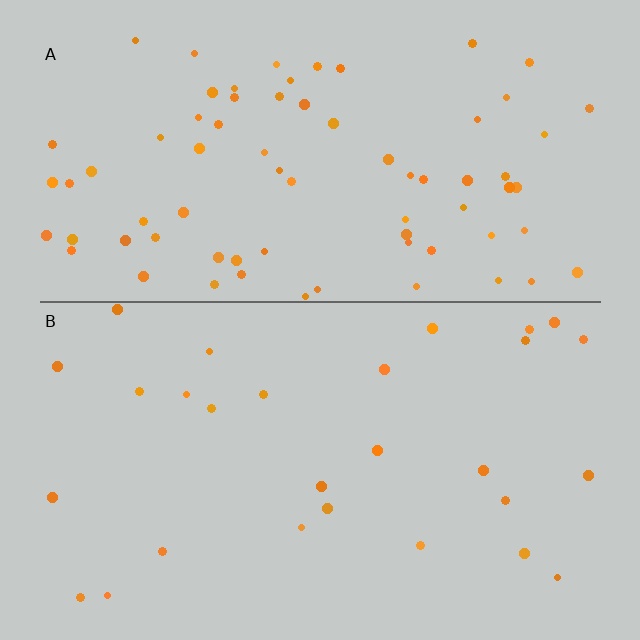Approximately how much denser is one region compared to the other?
Approximately 2.6× — region A over region B.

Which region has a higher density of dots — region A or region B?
A (the top).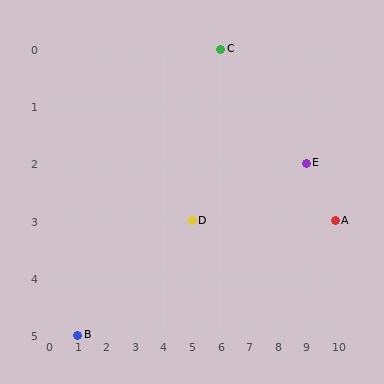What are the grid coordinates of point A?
Point A is at grid coordinates (10, 3).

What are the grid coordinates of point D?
Point D is at grid coordinates (5, 3).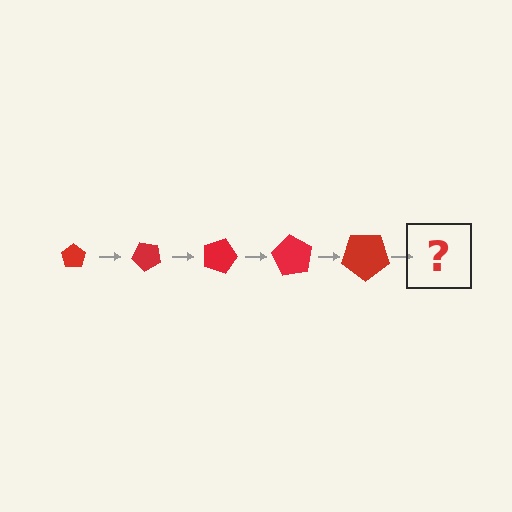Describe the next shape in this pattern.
It should be a pentagon, larger than the previous one and rotated 225 degrees from the start.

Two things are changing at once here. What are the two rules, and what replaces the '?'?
The two rules are that the pentagon grows larger each step and it rotates 45 degrees each step. The '?' should be a pentagon, larger than the previous one and rotated 225 degrees from the start.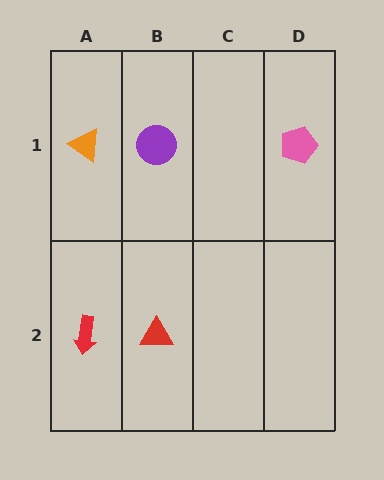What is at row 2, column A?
A red arrow.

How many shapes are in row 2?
2 shapes.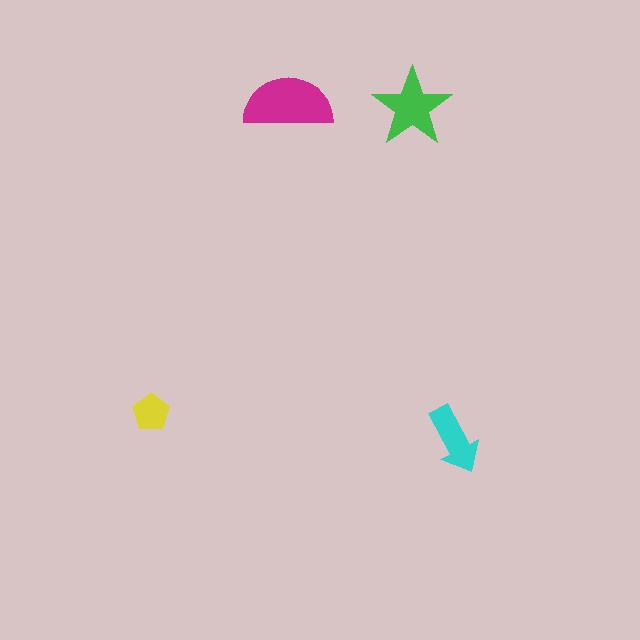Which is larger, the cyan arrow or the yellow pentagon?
The cyan arrow.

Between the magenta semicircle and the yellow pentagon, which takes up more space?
The magenta semicircle.